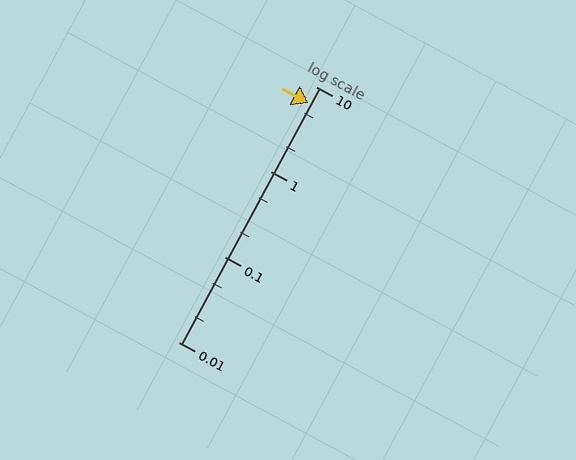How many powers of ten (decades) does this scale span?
The scale spans 3 decades, from 0.01 to 10.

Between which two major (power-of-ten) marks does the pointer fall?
The pointer is between 1 and 10.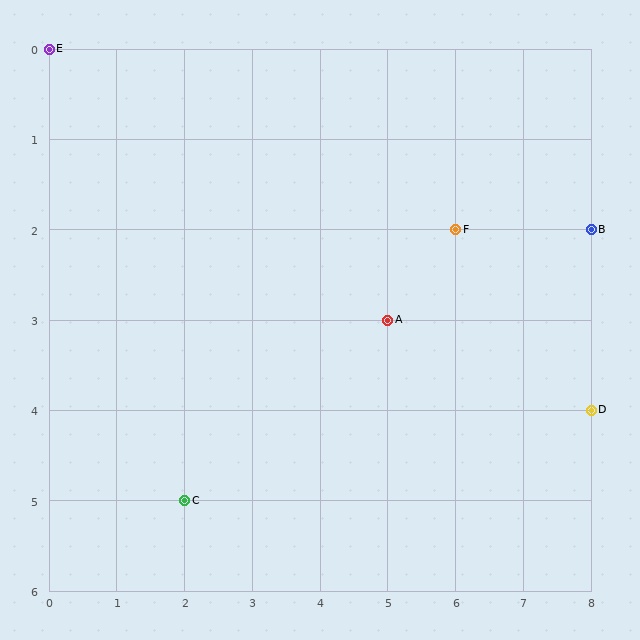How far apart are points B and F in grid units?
Points B and F are 2 columns apart.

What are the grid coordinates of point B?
Point B is at grid coordinates (8, 2).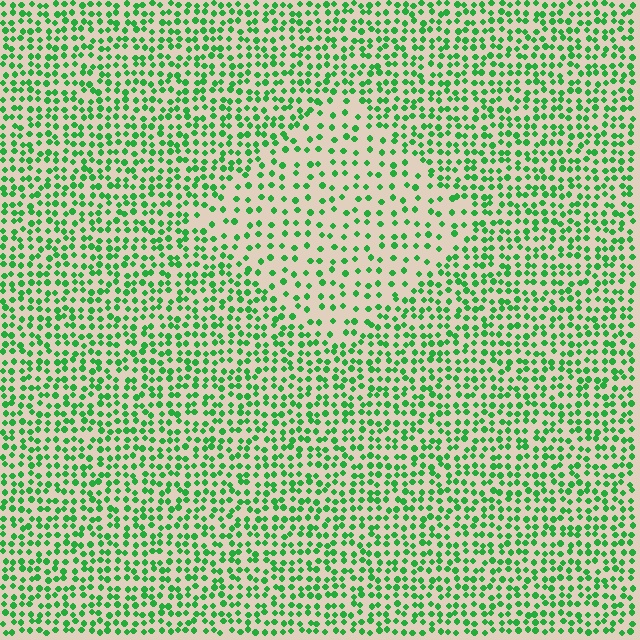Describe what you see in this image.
The image contains small green elements arranged at two different densities. A diamond-shaped region is visible where the elements are less densely packed than the surrounding area.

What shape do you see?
I see a diamond.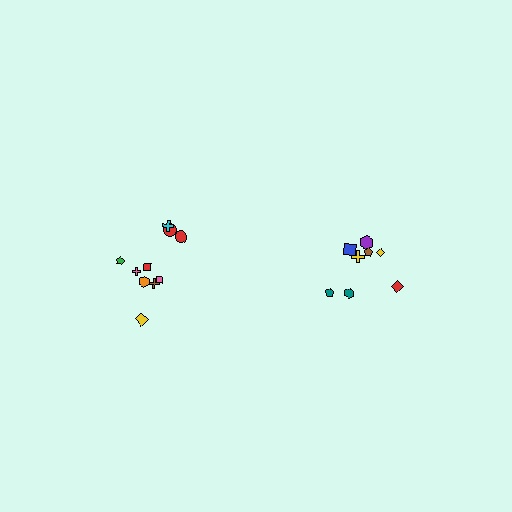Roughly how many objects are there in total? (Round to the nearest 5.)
Roughly 20 objects in total.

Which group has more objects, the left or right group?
The left group.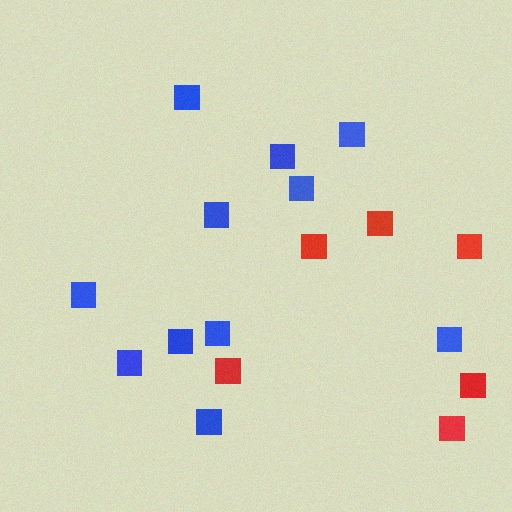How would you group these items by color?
There are 2 groups: one group of blue squares (11) and one group of red squares (6).